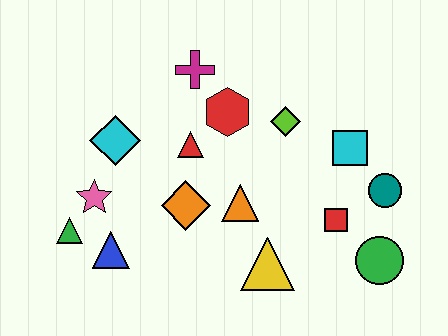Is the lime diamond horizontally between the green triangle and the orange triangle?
No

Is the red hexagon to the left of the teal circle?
Yes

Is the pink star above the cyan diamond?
No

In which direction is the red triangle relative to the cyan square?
The red triangle is to the left of the cyan square.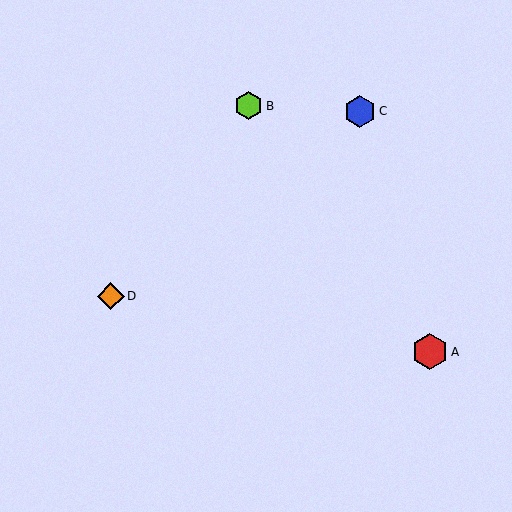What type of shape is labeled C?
Shape C is a blue hexagon.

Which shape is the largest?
The red hexagon (labeled A) is the largest.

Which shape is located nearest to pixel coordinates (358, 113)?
The blue hexagon (labeled C) at (360, 111) is nearest to that location.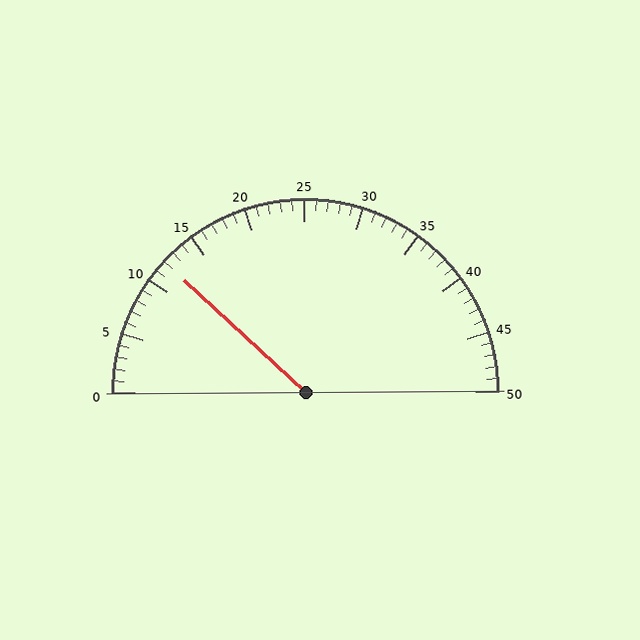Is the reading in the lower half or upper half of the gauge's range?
The reading is in the lower half of the range (0 to 50).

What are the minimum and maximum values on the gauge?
The gauge ranges from 0 to 50.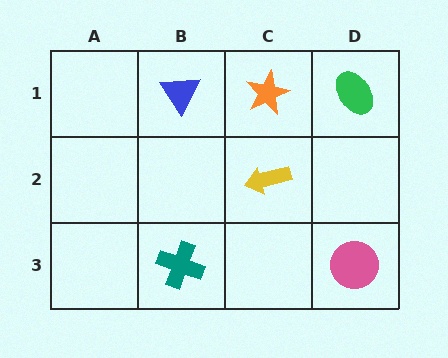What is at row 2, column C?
A yellow arrow.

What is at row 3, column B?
A teal cross.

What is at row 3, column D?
A pink circle.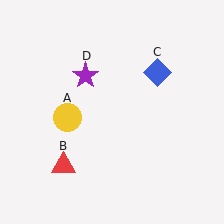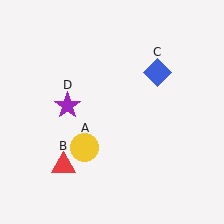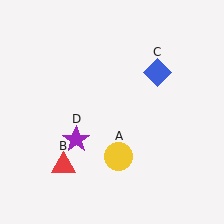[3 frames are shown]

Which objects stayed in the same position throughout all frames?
Red triangle (object B) and blue diamond (object C) remained stationary.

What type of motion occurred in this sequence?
The yellow circle (object A), purple star (object D) rotated counterclockwise around the center of the scene.